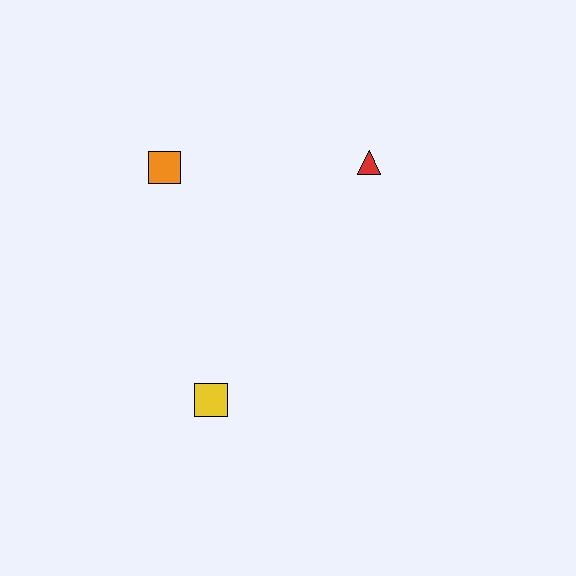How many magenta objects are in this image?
There are no magenta objects.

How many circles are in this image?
There are no circles.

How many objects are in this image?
There are 3 objects.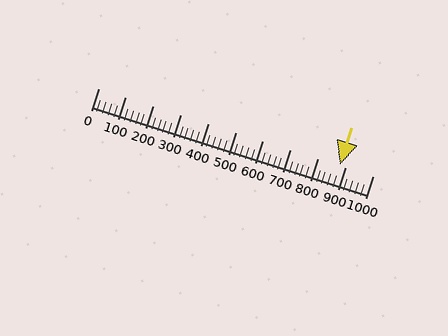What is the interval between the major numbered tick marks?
The major tick marks are spaced 100 units apart.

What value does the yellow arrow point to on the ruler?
The yellow arrow points to approximately 880.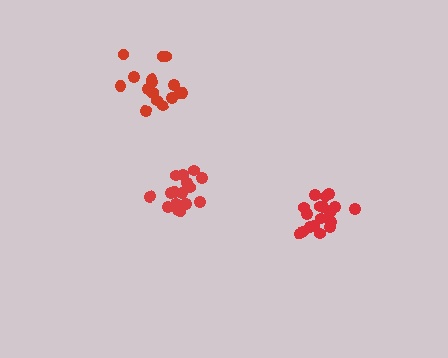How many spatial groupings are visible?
There are 3 spatial groupings.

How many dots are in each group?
Group 1: 18 dots, Group 2: 18 dots, Group 3: 16 dots (52 total).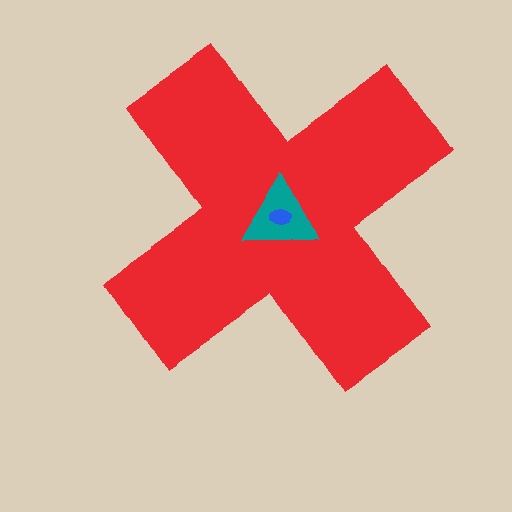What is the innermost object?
The blue ellipse.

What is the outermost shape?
The red cross.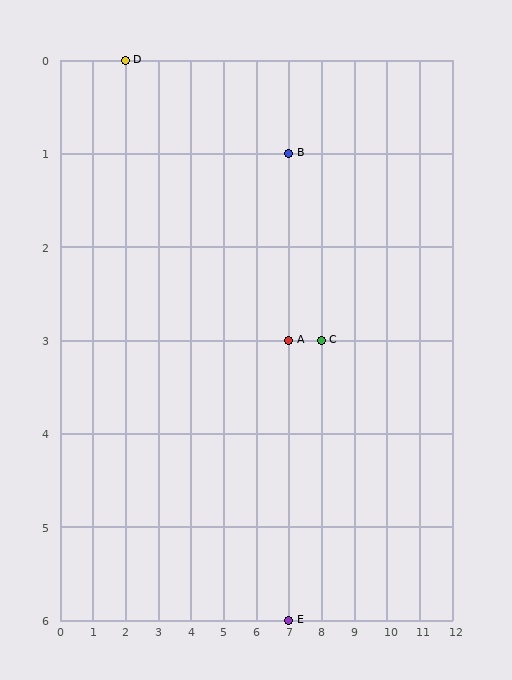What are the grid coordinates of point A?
Point A is at grid coordinates (7, 3).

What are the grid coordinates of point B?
Point B is at grid coordinates (7, 1).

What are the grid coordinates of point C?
Point C is at grid coordinates (8, 3).